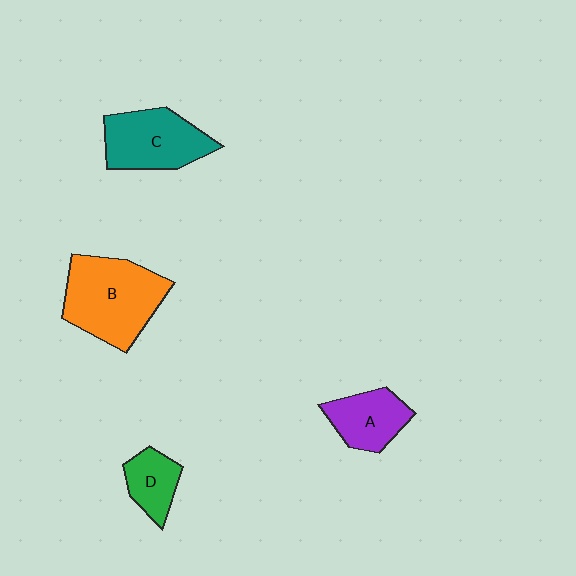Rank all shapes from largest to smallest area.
From largest to smallest: B (orange), C (teal), A (purple), D (green).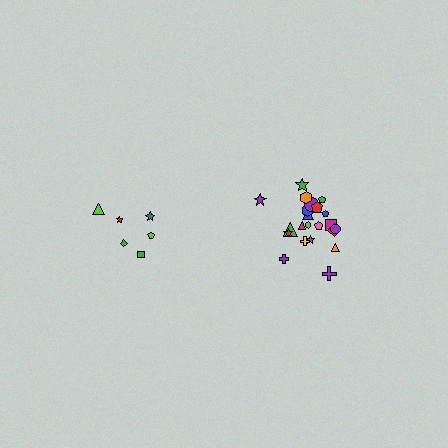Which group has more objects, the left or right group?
The right group.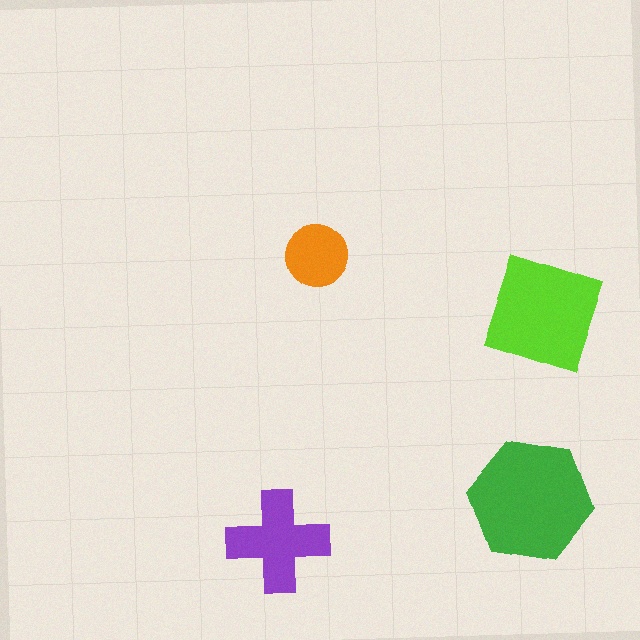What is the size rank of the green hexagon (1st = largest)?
1st.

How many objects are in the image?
There are 4 objects in the image.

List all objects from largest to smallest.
The green hexagon, the lime square, the purple cross, the orange circle.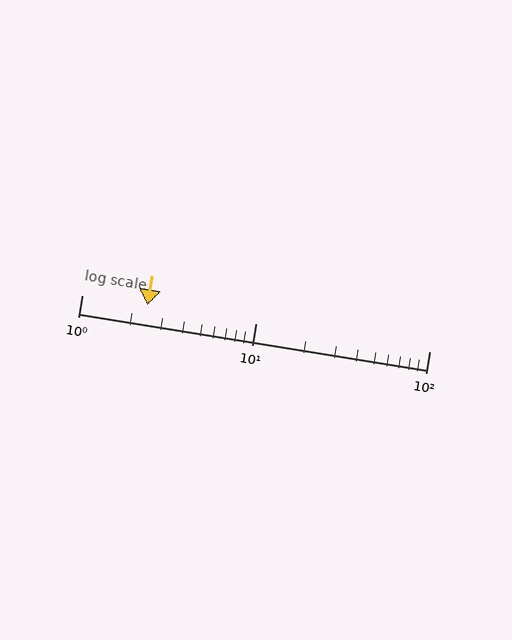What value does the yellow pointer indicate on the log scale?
The pointer indicates approximately 2.4.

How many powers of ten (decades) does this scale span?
The scale spans 2 decades, from 1 to 100.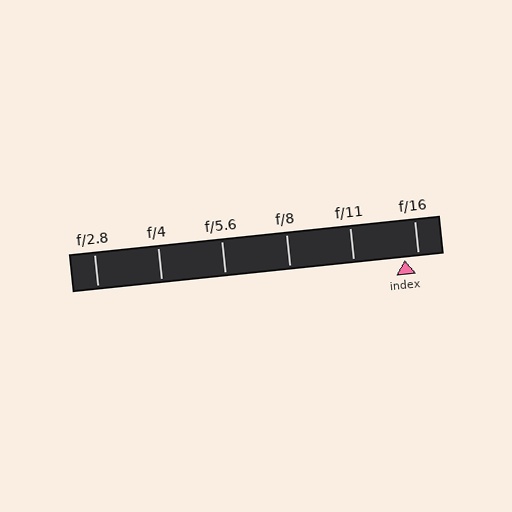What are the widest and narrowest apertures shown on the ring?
The widest aperture shown is f/2.8 and the narrowest is f/16.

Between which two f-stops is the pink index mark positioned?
The index mark is between f/11 and f/16.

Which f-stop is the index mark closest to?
The index mark is closest to f/16.